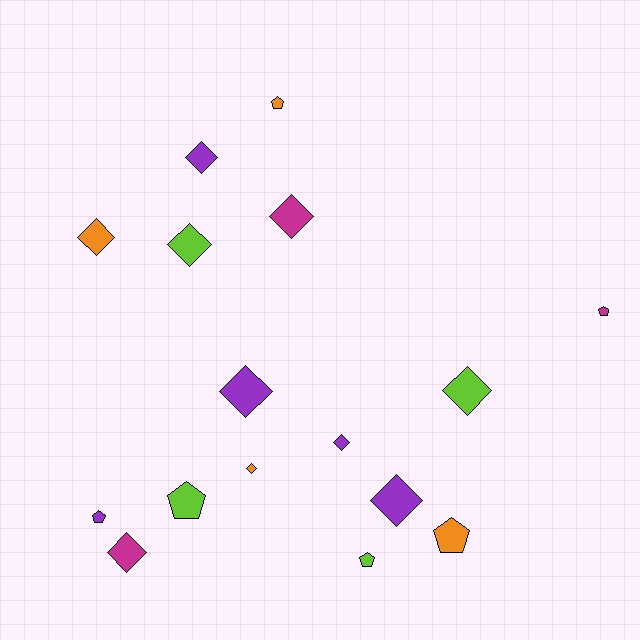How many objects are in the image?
There are 16 objects.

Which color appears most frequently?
Purple, with 5 objects.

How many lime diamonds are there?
There are 2 lime diamonds.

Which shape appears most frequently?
Diamond, with 10 objects.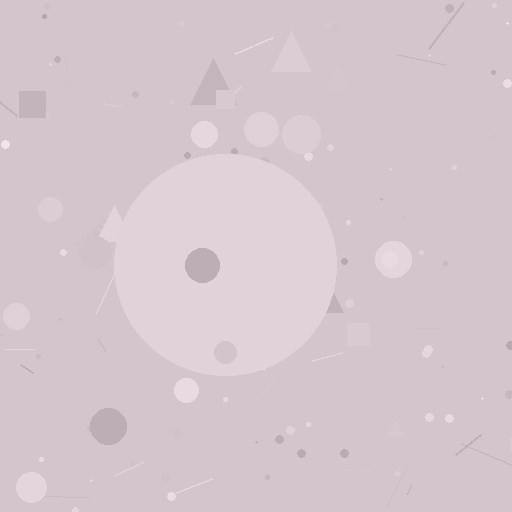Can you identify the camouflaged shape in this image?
The camouflaged shape is a circle.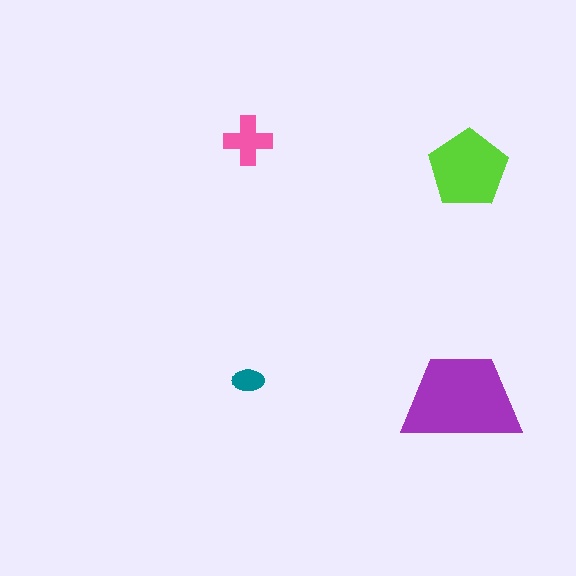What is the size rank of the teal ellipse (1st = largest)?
4th.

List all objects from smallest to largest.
The teal ellipse, the pink cross, the lime pentagon, the purple trapezoid.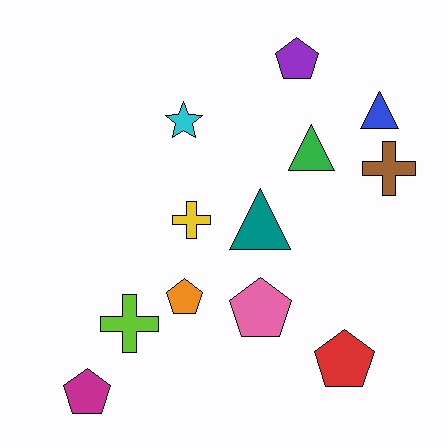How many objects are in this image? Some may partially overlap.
There are 12 objects.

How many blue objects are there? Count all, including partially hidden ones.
There is 1 blue object.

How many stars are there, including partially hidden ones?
There is 1 star.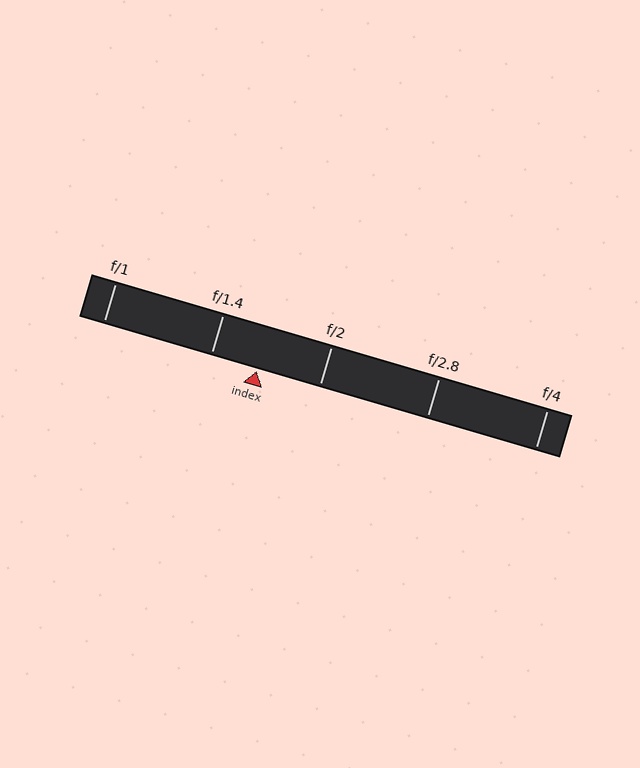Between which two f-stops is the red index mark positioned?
The index mark is between f/1.4 and f/2.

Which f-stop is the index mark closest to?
The index mark is closest to f/1.4.